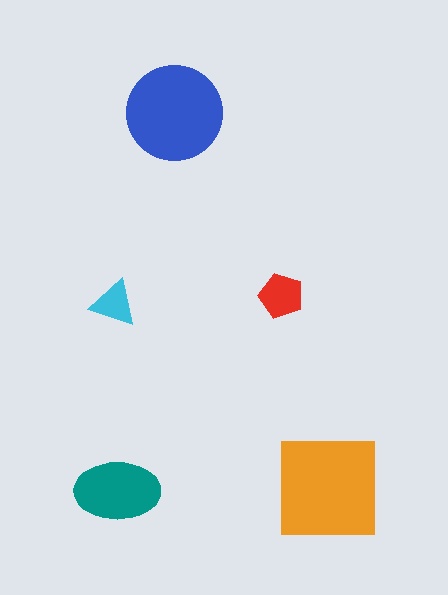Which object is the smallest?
The cyan triangle.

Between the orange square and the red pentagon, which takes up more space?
The orange square.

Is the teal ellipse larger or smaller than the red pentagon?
Larger.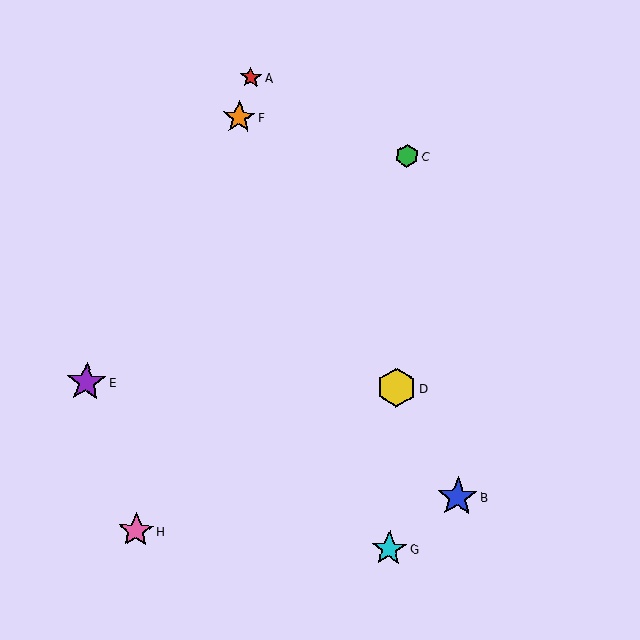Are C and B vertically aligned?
No, C is at x≈407 and B is at x≈458.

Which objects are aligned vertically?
Objects C, D, G are aligned vertically.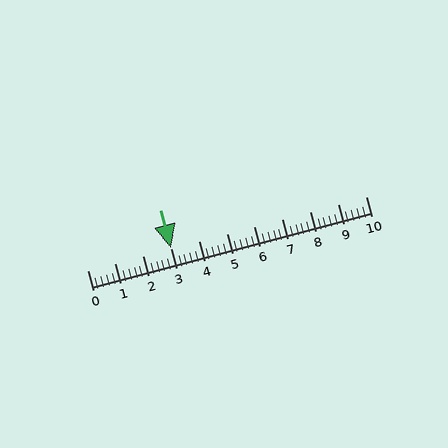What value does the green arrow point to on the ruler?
The green arrow points to approximately 3.0.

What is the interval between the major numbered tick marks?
The major tick marks are spaced 1 units apart.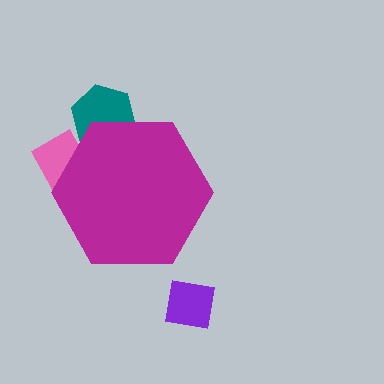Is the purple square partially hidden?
No, the purple square is fully visible.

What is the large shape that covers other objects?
A magenta hexagon.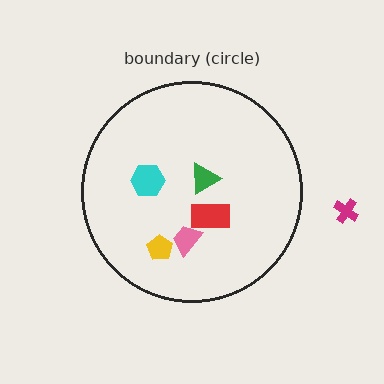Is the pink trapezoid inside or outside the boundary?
Inside.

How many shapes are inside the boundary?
5 inside, 1 outside.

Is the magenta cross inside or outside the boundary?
Outside.